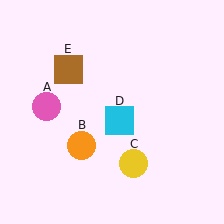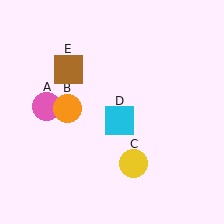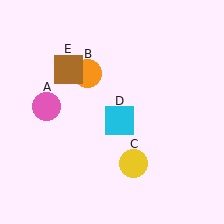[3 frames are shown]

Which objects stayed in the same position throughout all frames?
Pink circle (object A) and yellow circle (object C) and cyan square (object D) and brown square (object E) remained stationary.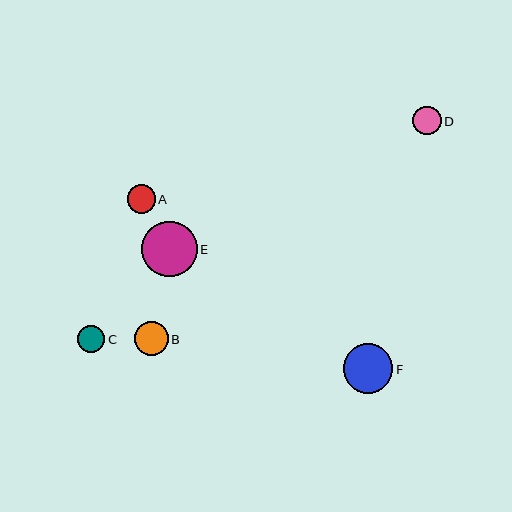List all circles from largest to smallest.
From largest to smallest: E, F, B, D, A, C.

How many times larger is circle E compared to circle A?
Circle E is approximately 2.0 times the size of circle A.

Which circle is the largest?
Circle E is the largest with a size of approximately 55 pixels.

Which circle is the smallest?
Circle C is the smallest with a size of approximately 27 pixels.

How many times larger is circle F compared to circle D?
Circle F is approximately 1.8 times the size of circle D.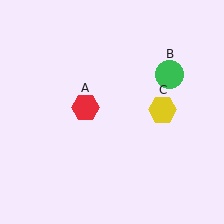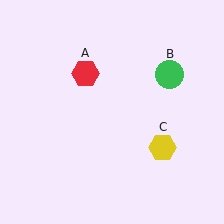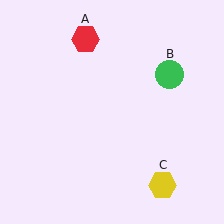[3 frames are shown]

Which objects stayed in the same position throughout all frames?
Green circle (object B) remained stationary.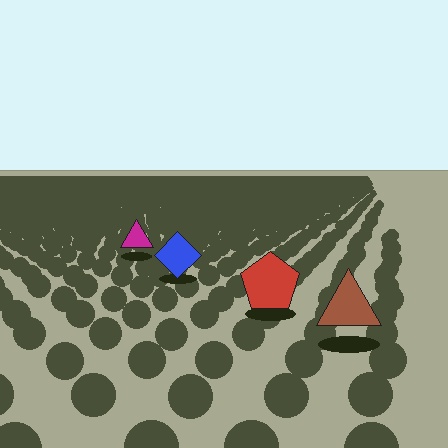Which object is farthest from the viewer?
The magenta triangle is farthest from the viewer. It appears smaller and the ground texture around it is denser.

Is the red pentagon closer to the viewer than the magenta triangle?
Yes. The red pentagon is closer — you can tell from the texture gradient: the ground texture is coarser near it.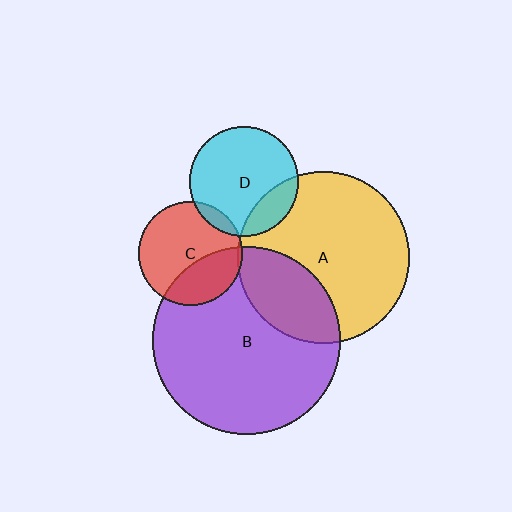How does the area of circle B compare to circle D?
Approximately 3.0 times.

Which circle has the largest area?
Circle B (purple).